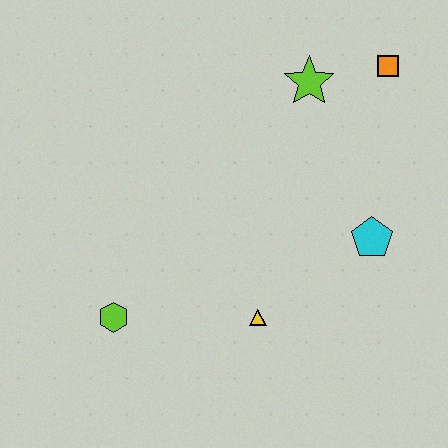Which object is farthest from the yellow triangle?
The orange square is farthest from the yellow triangle.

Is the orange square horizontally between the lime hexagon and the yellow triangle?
No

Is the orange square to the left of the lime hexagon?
No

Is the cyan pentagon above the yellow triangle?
Yes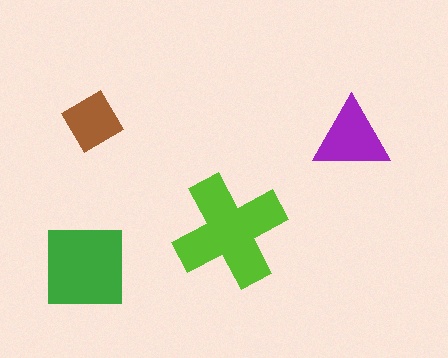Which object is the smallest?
The brown diamond.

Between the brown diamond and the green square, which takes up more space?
The green square.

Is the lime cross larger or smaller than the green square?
Larger.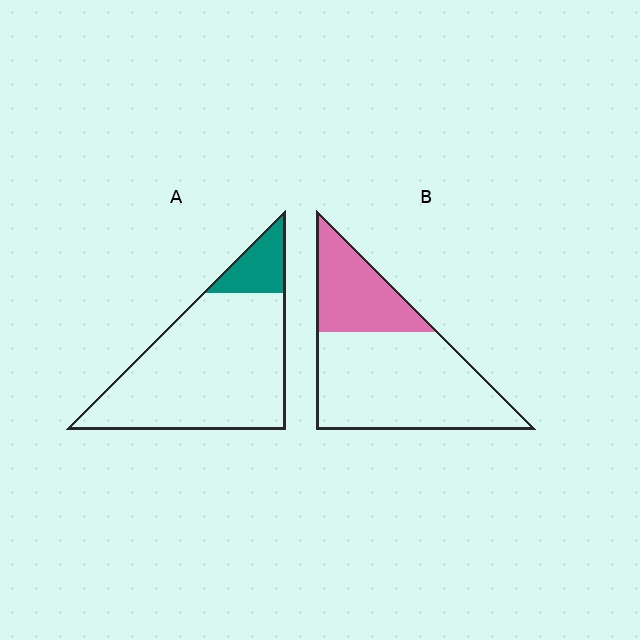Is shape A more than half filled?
No.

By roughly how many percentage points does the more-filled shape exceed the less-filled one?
By roughly 15 percentage points (B over A).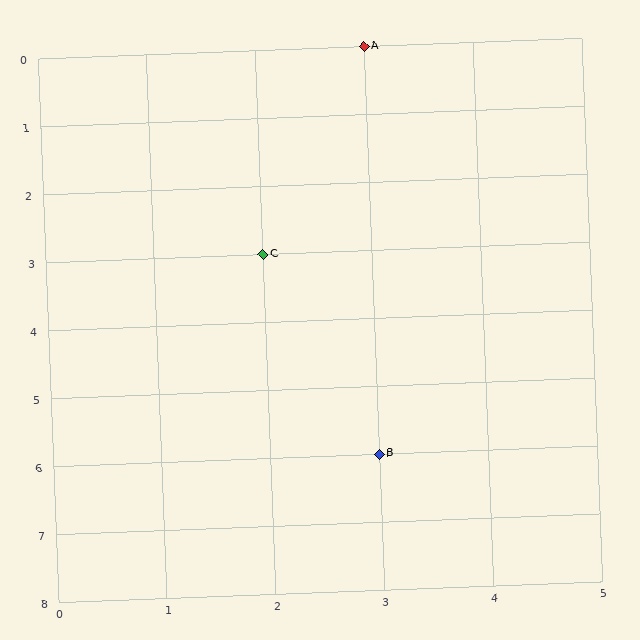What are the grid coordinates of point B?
Point B is at grid coordinates (3, 6).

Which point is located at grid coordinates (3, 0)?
Point A is at (3, 0).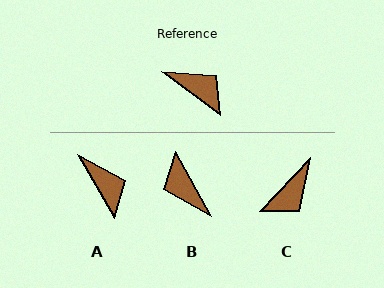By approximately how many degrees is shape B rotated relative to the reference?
Approximately 156 degrees counter-clockwise.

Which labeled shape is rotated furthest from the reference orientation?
B, about 156 degrees away.